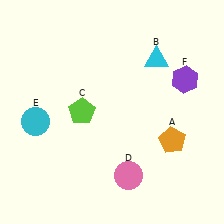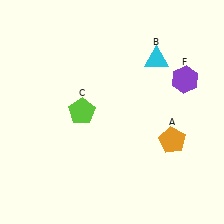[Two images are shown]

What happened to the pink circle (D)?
The pink circle (D) was removed in Image 2. It was in the bottom-right area of Image 1.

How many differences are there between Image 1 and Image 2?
There are 2 differences between the two images.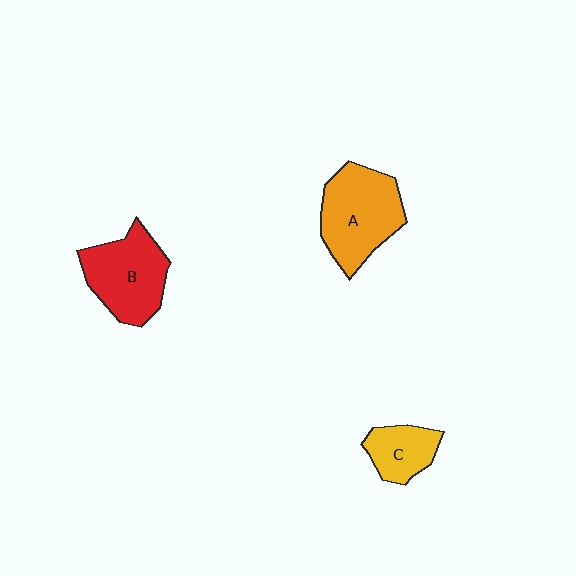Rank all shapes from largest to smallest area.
From largest to smallest: A (orange), B (red), C (yellow).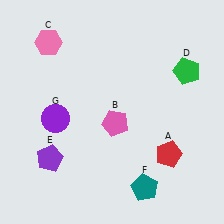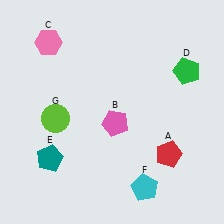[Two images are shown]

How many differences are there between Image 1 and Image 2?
There are 3 differences between the two images.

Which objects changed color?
E changed from purple to teal. F changed from teal to cyan. G changed from purple to lime.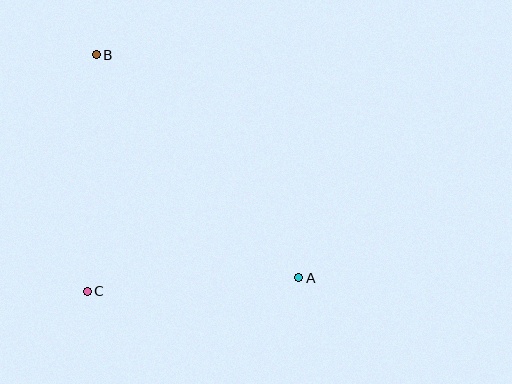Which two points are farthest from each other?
Points A and B are farthest from each other.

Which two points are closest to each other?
Points A and C are closest to each other.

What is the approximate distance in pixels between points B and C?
The distance between B and C is approximately 237 pixels.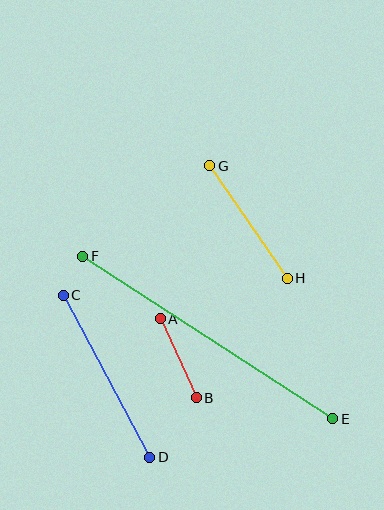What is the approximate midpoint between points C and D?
The midpoint is at approximately (107, 376) pixels.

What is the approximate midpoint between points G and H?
The midpoint is at approximately (248, 222) pixels.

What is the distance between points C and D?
The distance is approximately 184 pixels.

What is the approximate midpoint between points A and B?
The midpoint is at approximately (178, 358) pixels.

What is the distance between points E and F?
The distance is approximately 298 pixels.